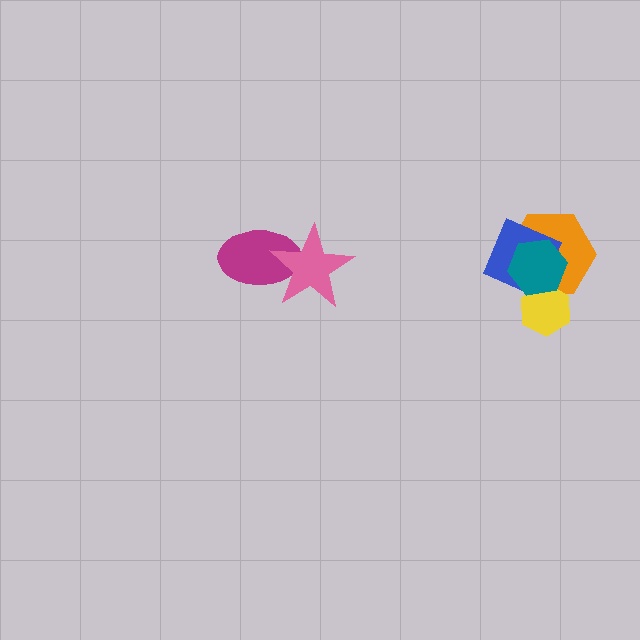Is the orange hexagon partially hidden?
Yes, it is partially covered by another shape.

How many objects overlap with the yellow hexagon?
2 objects overlap with the yellow hexagon.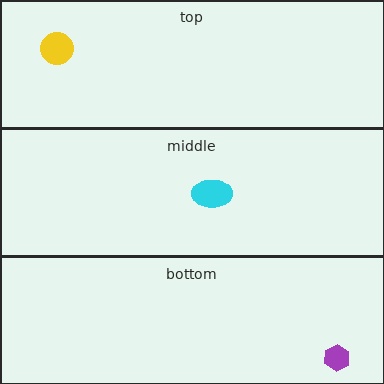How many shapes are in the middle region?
1.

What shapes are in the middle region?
The cyan ellipse.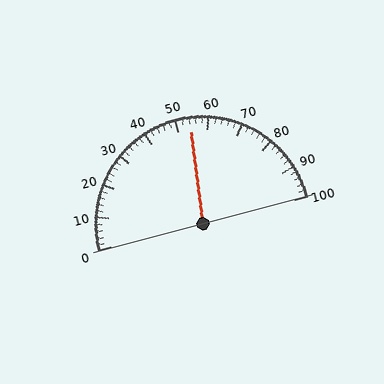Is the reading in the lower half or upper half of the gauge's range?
The reading is in the upper half of the range (0 to 100).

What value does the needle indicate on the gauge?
The needle indicates approximately 54.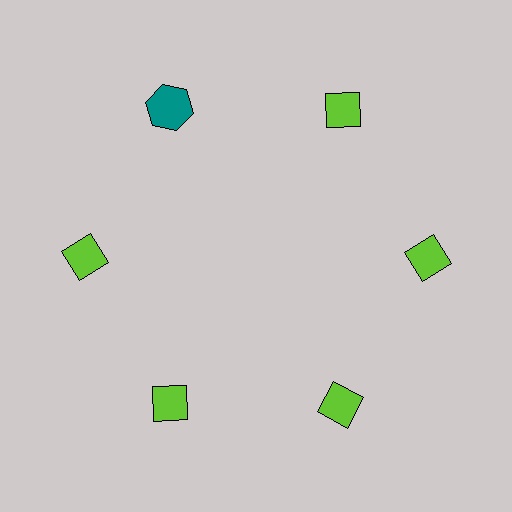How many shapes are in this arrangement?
There are 6 shapes arranged in a ring pattern.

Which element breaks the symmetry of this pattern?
The teal hexagon at roughly the 11 o'clock position breaks the symmetry. All other shapes are lime diamonds.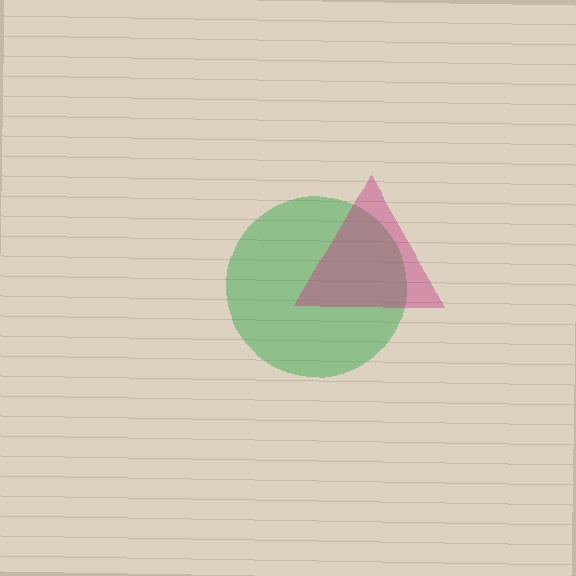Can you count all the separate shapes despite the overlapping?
Yes, there are 2 separate shapes.